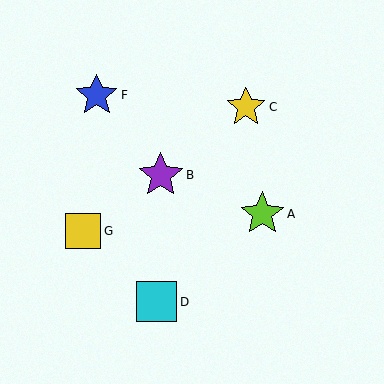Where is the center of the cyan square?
The center of the cyan square is at (157, 302).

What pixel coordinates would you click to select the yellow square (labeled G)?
Click at (83, 231) to select the yellow square G.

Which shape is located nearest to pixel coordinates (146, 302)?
The cyan square (labeled D) at (157, 302) is nearest to that location.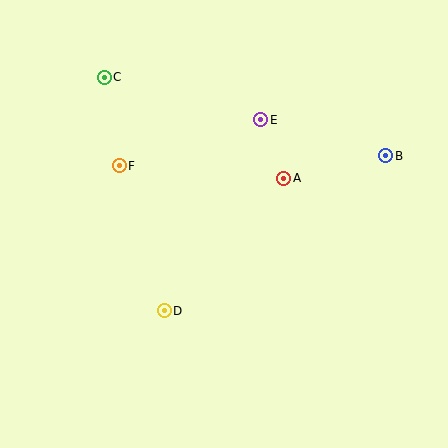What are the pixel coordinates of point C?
Point C is at (104, 77).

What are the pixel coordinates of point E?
Point E is at (261, 120).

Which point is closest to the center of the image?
Point A at (284, 178) is closest to the center.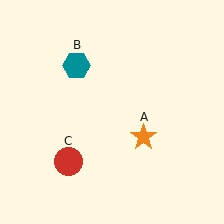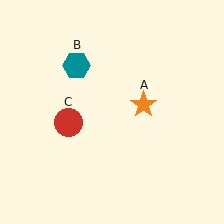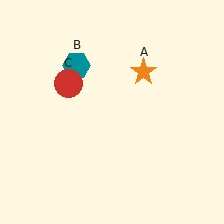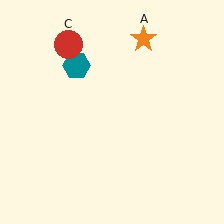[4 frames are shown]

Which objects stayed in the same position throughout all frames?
Teal hexagon (object B) remained stationary.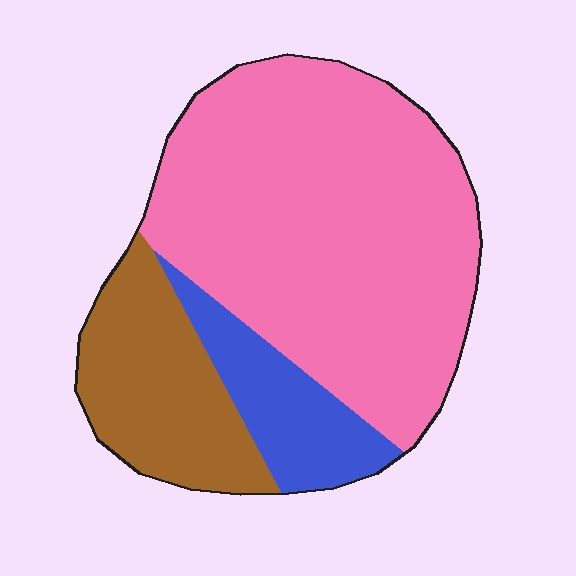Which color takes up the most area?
Pink, at roughly 65%.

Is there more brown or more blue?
Brown.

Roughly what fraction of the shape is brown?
Brown covers about 20% of the shape.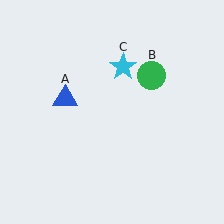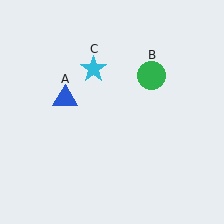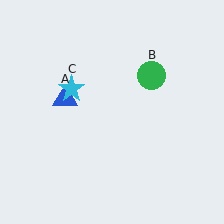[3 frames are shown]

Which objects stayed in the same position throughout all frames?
Blue triangle (object A) and green circle (object B) remained stationary.